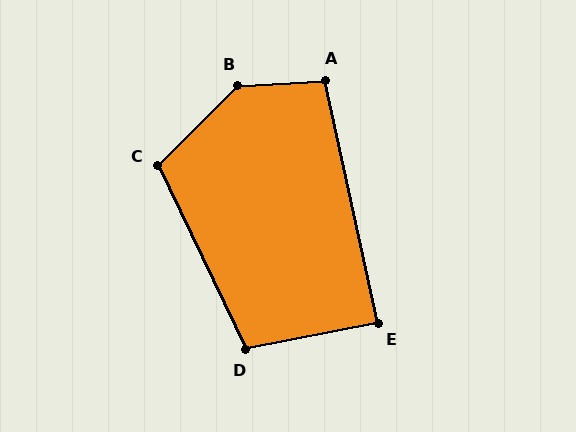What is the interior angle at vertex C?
Approximately 109 degrees (obtuse).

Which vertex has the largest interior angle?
B, at approximately 138 degrees.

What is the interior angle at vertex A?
Approximately 99 degrees (obtuse).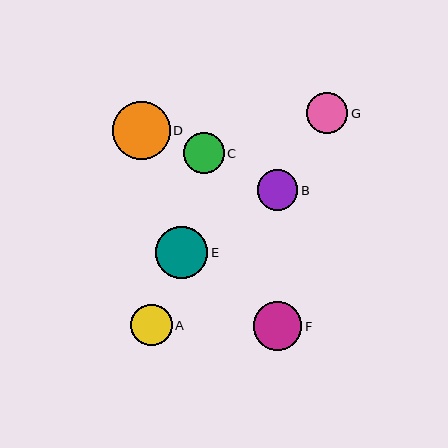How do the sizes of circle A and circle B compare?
Circle A and circle B are approximately the same size.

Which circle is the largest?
Circle D is the largest with a size of approximately 57 pixels.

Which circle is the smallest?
Circle B is the smallest with a size of approximately 40 pixels.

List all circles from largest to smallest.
From largest to smallest: D, E, F, A, G, C, B.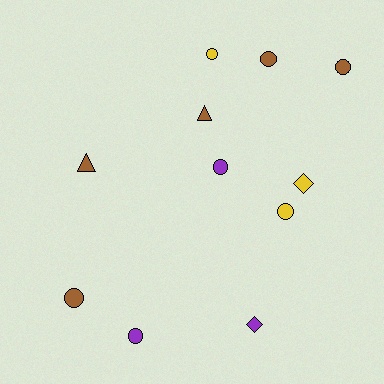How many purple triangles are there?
There are no purple triangles.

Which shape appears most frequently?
Circle, with 7 objects.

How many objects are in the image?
There are 11 objects.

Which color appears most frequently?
Brown, with 5 objects.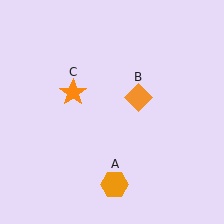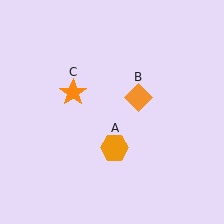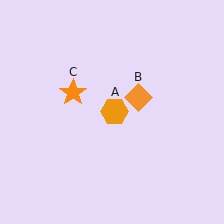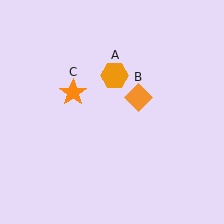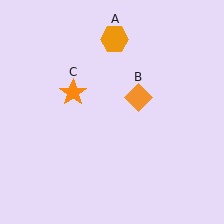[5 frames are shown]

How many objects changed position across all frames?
1 object changed position: orange hexagon (object A).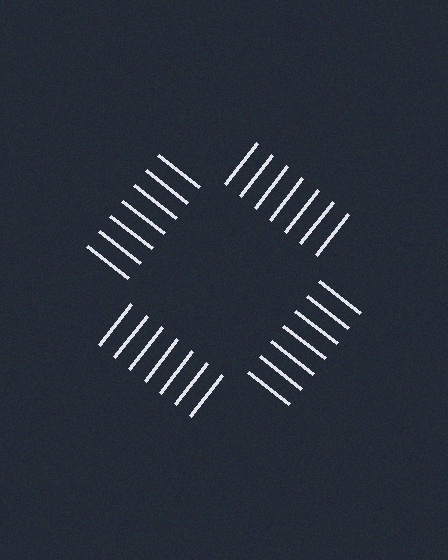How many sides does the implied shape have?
4 sides — the line-ends trace a square.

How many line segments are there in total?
28 — 7 along each of the 4 edges.